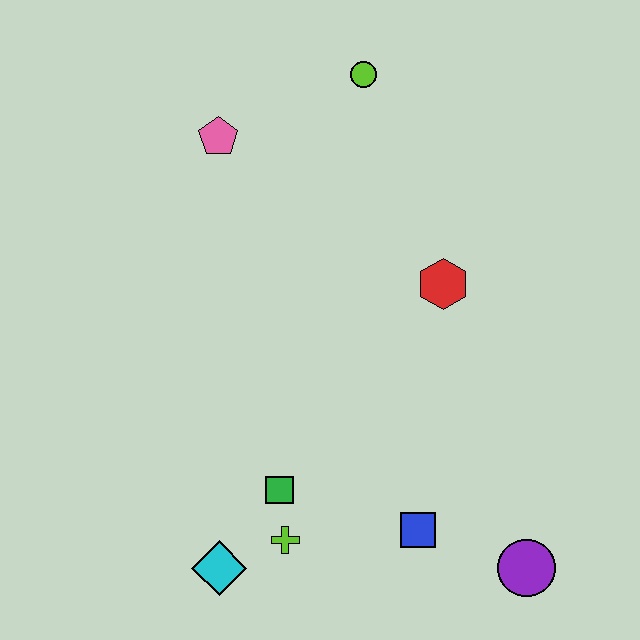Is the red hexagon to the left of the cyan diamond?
No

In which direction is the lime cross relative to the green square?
The lime cross is below the green square.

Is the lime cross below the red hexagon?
Yes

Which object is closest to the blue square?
The purple circle is closest to the blue square.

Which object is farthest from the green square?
The lime circle is farthest from the green square.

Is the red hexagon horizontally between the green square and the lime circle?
No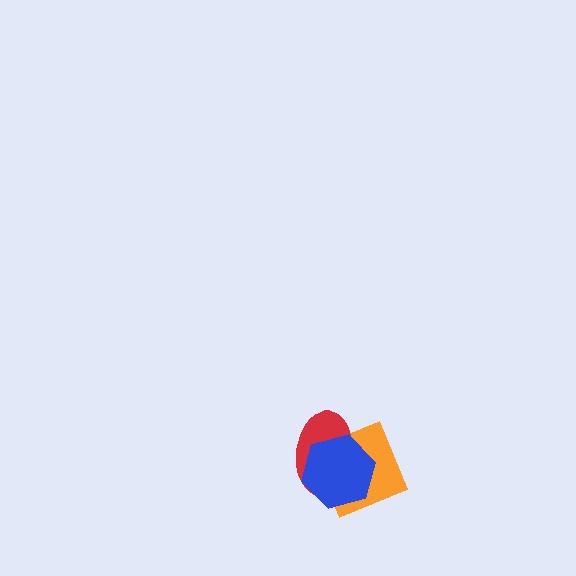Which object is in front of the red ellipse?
The blue hexagon is in front of the red ellipse.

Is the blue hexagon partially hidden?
No, no other shape covers it.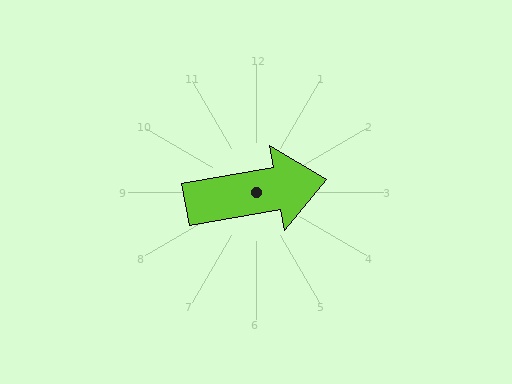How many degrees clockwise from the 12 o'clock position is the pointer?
Approximately 80 degrees.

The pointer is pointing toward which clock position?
Roughly 3 o'clock.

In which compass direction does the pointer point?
East.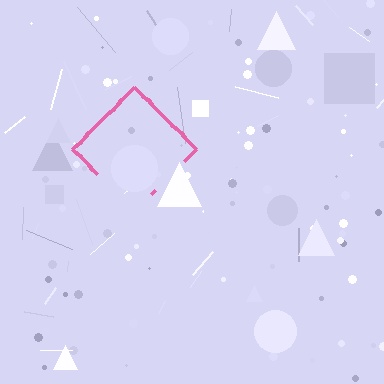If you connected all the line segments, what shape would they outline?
They would outline a diamond.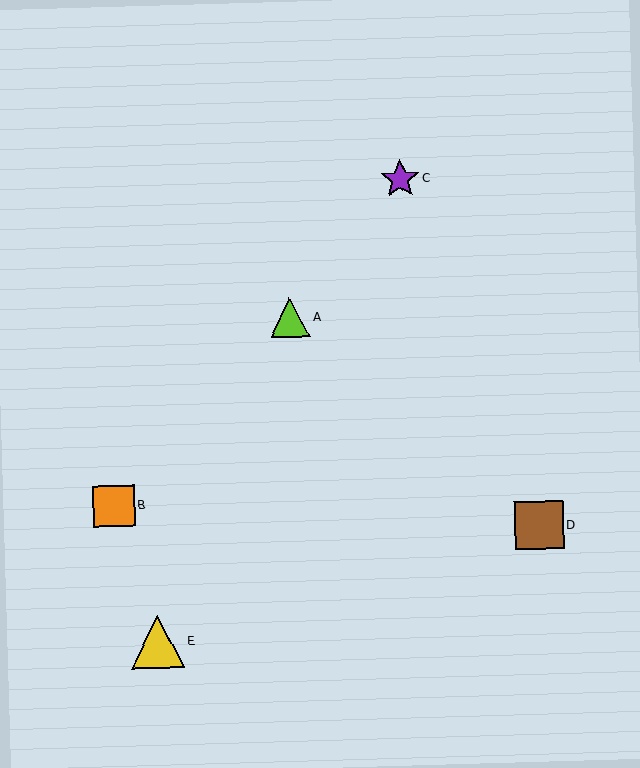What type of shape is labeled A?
Shape A is a lime triangle.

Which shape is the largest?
The yellow triangle (labeled E) is the largest.